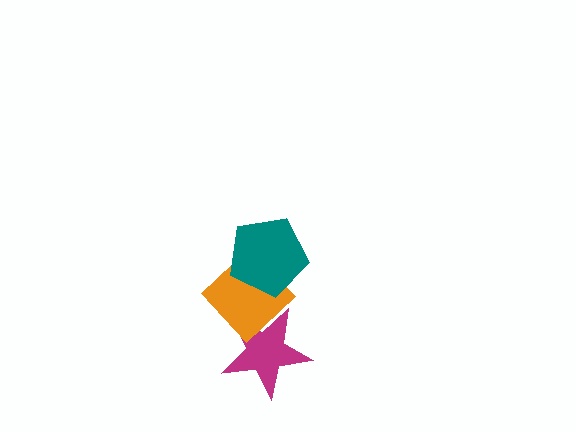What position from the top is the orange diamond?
The orange diamond is 2nd from the top.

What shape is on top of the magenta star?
The orange diamond is on top of the magenta star.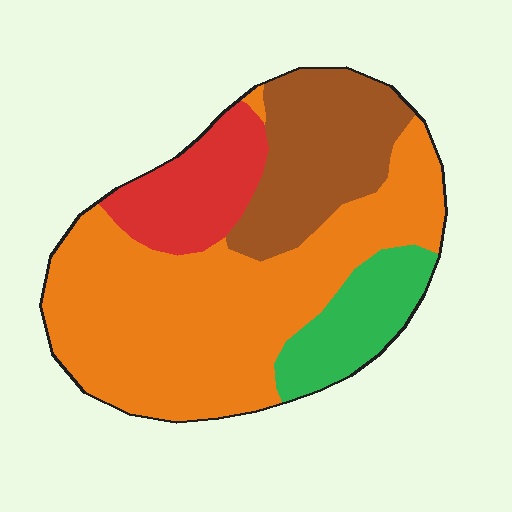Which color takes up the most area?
Orange, at roughly 55%.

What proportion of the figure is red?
Red covers roughly 15% of the figure.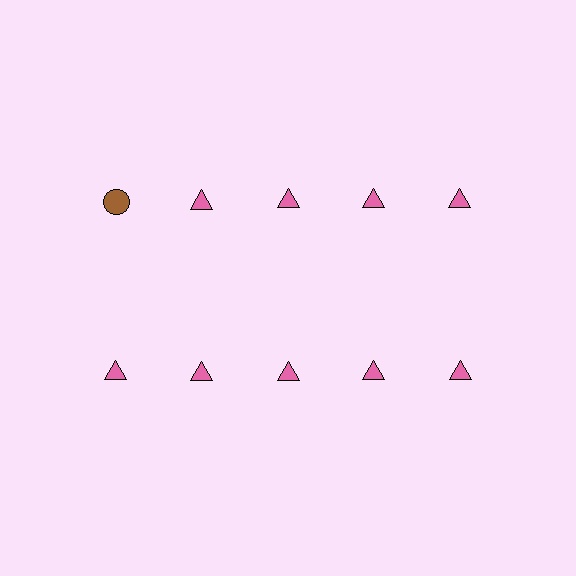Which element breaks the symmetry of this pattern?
The brown circle in the top row, leftmost column breaks the symmetry. All other shapes are pink triangles.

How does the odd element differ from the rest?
It differs in both color (brown instead of pink) and shape (circle instead of triangle).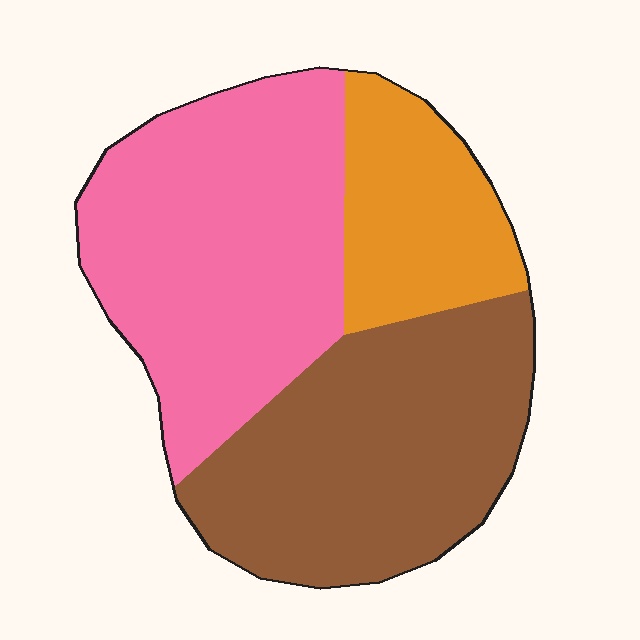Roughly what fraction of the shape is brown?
Brown takes up between a quarter and a half of the shape.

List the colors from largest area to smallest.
From largest to smallest: pink, brown, orange.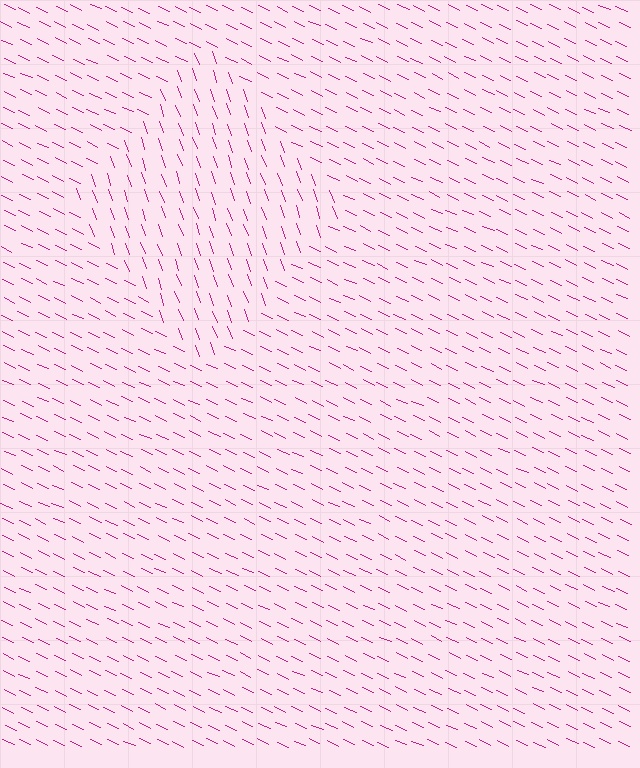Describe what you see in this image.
The image is filled with small magenta line segments. A diamond region in the image has lines oriented differently from the surrounding lines, creating a visible texture boundary.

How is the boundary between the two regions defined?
The boundary is defined purely by a change in line orientation (approximately 45 degrees difference). All lines are the same color and thickness.